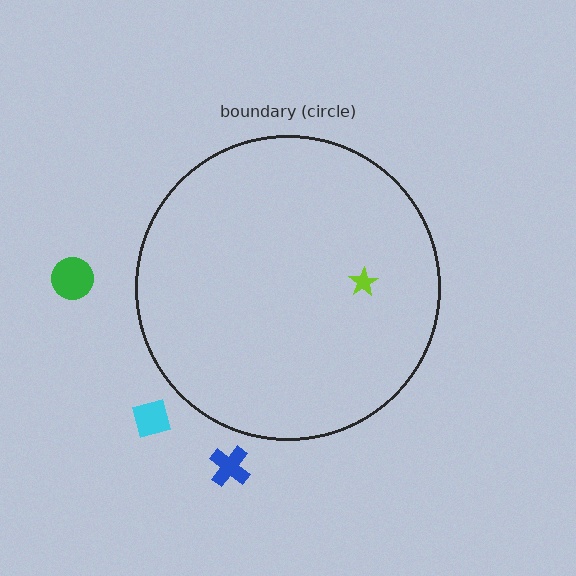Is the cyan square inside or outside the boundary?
Outside.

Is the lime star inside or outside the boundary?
Inside.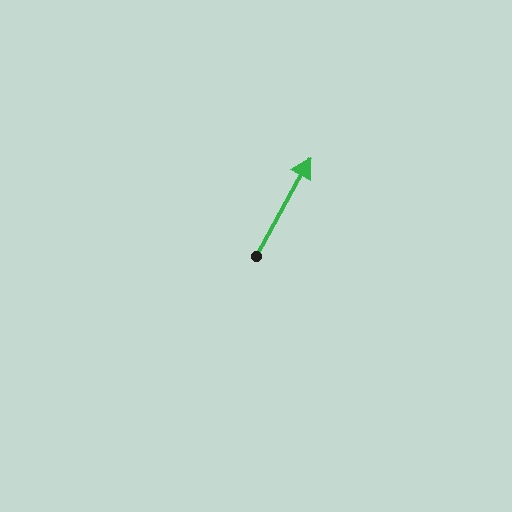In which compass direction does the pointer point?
Northeast.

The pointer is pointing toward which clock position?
Roughly 1 o'clock.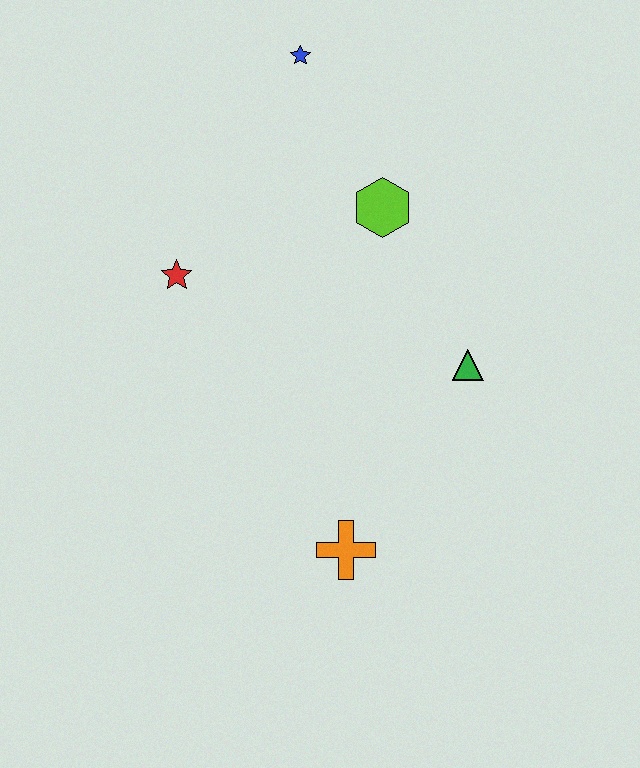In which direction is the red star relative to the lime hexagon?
The red star is to the left of the lime hexagon.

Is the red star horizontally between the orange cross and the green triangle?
No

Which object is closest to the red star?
The lime hexagon is closest to the red star.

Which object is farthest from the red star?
The orange cross is farthest from the red star.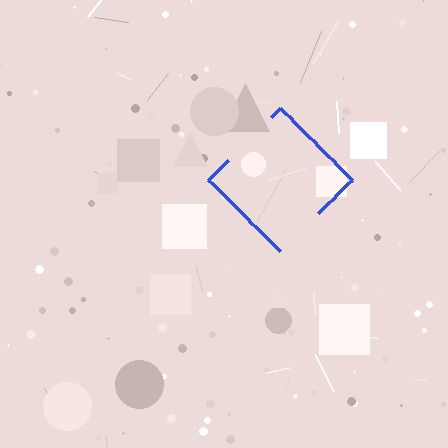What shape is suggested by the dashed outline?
The dashed outline suggests a diamond.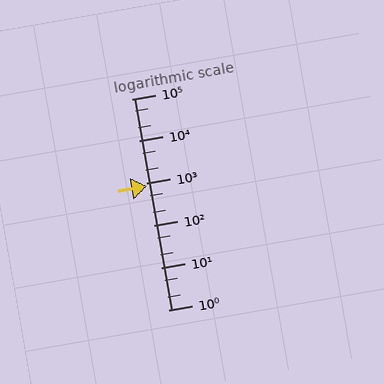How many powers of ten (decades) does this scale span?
The scale spans 5 decades, from 1 to 100000.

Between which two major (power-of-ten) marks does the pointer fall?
The pointer is between 100 and 1000.